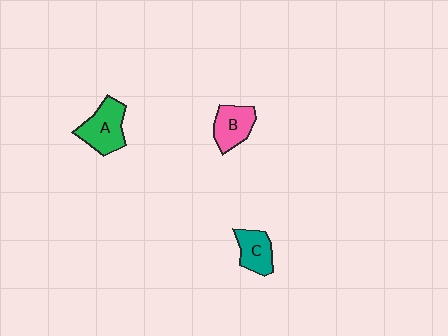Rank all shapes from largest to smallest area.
From largest to smallest: A (green), B (pink), C (teal).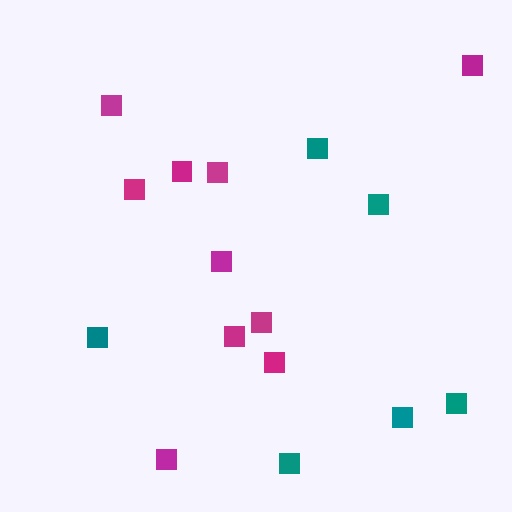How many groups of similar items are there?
There are 2 groups: one group of magenta squares (10) and one group of teal squares (6).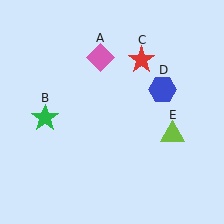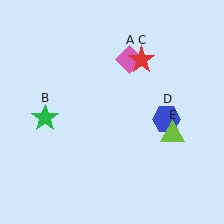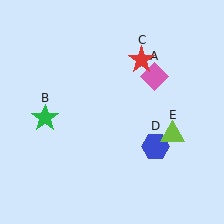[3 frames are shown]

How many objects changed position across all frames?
2 objects changed position: pink diamond (object A), blue hexagon (object D).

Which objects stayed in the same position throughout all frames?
Green star (object B) and red star (object C) and lime triangle (object E) remained stationary.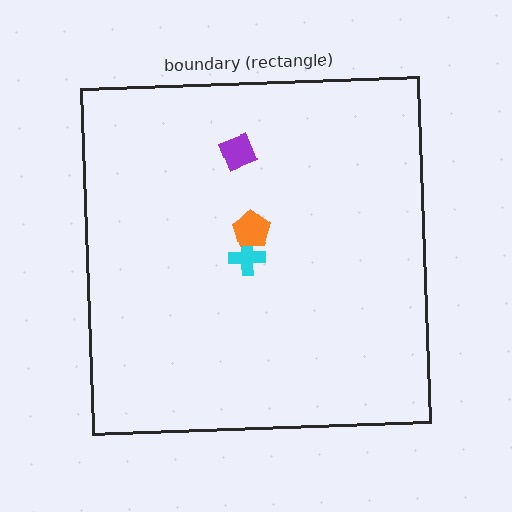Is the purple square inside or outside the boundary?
Inside.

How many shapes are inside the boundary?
3 inside, 0 outside.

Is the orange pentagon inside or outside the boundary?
Inside.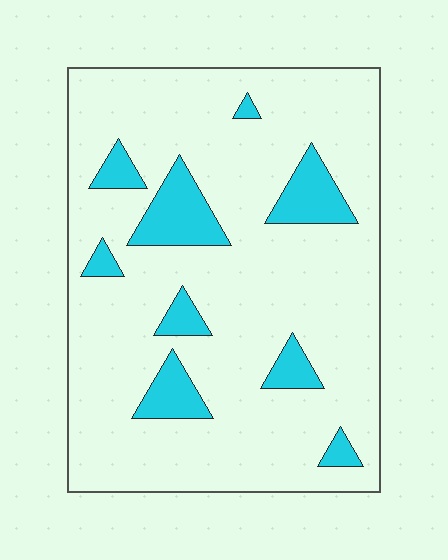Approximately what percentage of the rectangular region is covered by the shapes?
Approximately 15%.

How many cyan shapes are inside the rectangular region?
9.